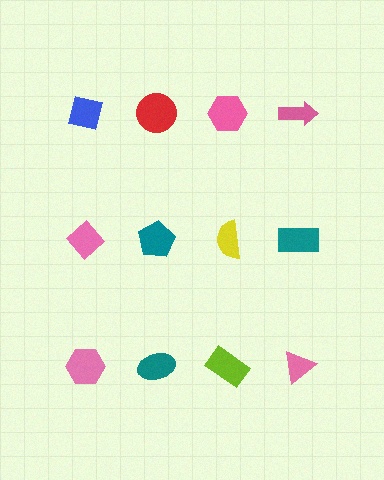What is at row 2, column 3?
A yellow semicircle.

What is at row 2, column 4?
A teal rectangle.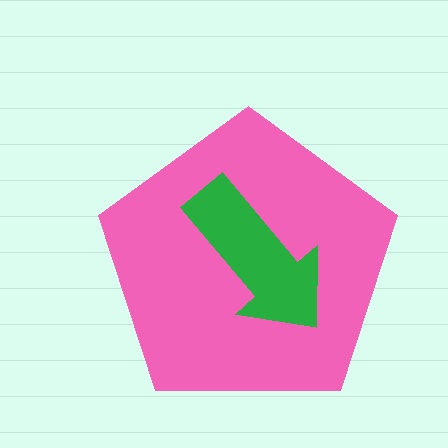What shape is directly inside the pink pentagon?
The green arrow.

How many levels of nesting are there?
2.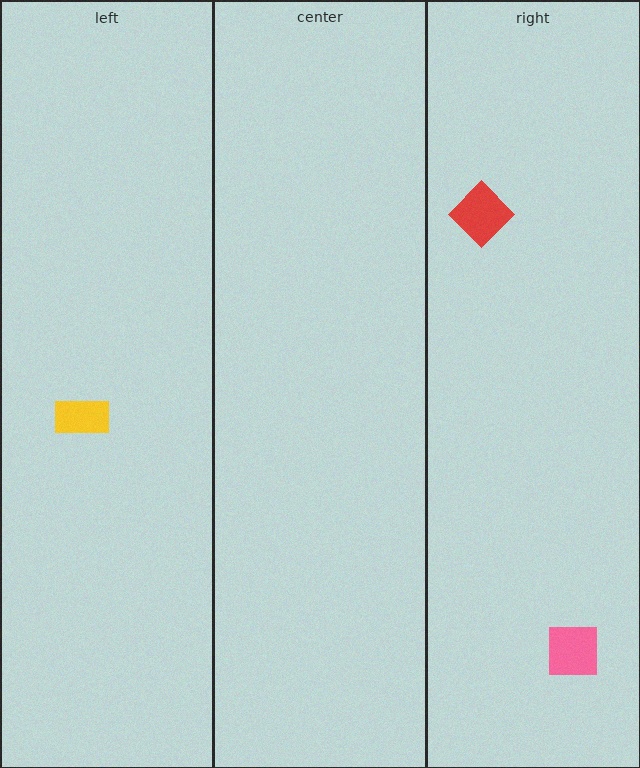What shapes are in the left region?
The yellow rectangle.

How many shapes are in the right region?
2.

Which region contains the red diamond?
The right region.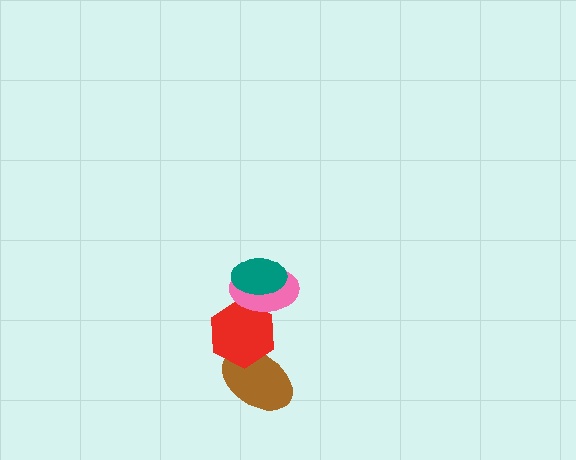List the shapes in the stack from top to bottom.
From top to bottom: the teal ellipse, the pink ellipse, the red hexagon, the brown ellipse.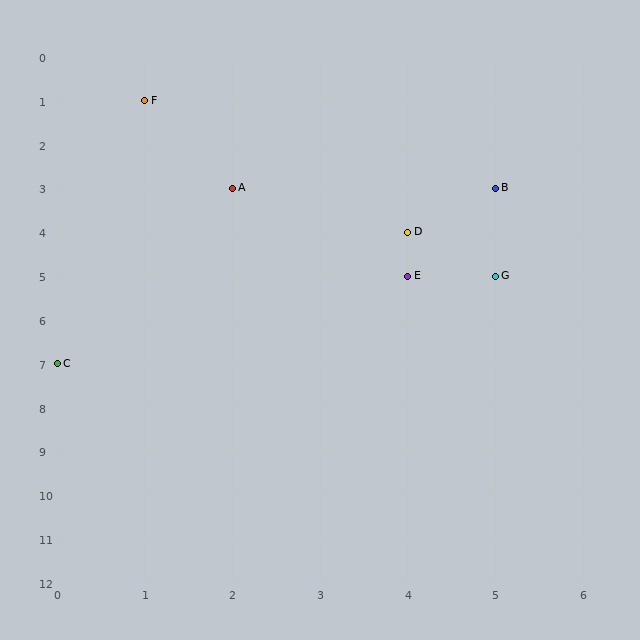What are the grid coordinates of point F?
Point F is at grid coordinates (1, 1).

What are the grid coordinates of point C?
Point C is at grid coordinates (0, 7).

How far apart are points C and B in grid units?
Points C and B are 5 columns and 4 rows apart (about 6.4 grid units diagonally).